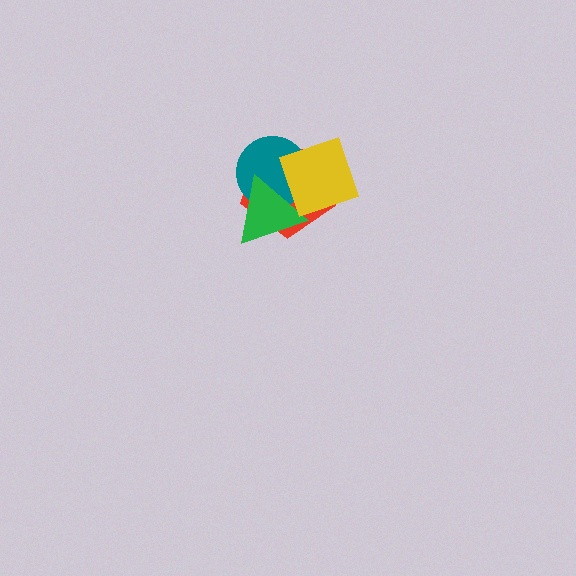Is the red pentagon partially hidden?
Yes, it is partially covered by another shape.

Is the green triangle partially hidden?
Yes, it is partially covered by another shape.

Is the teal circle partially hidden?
Yes, it is partially covered by another shape.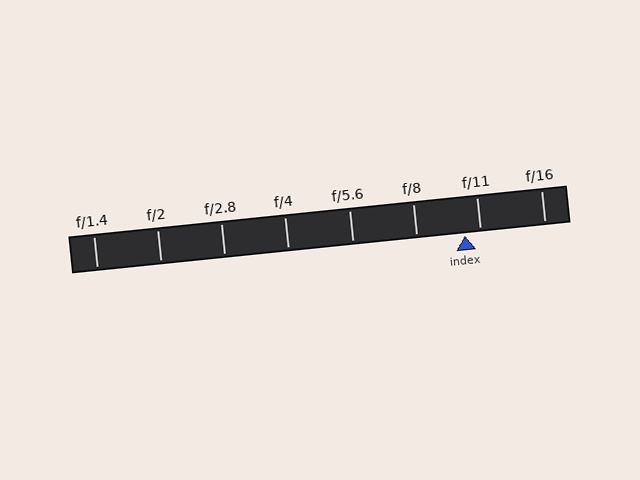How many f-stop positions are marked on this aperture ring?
There are 8 f-stop positions marked.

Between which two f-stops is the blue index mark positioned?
The index mark is between f/8 and f/11.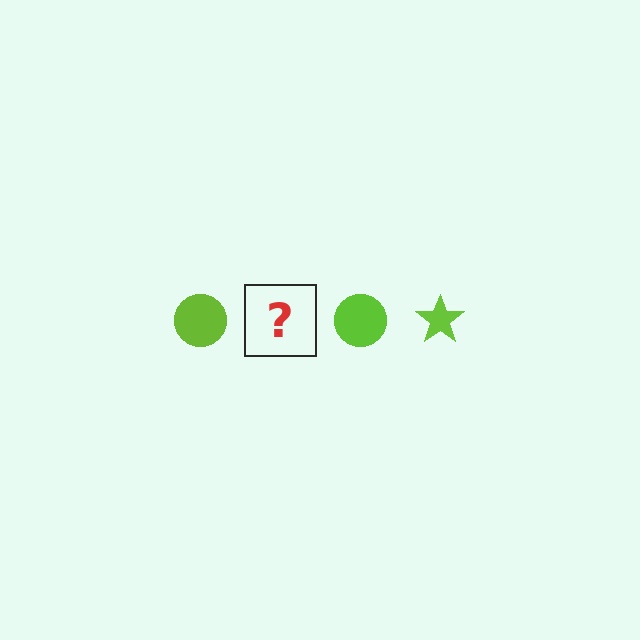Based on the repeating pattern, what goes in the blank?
The blank should be a lime star.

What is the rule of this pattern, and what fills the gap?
The rule is that the pattern cycles through circle, star shapes in lime. The gap should be filled with a lime star.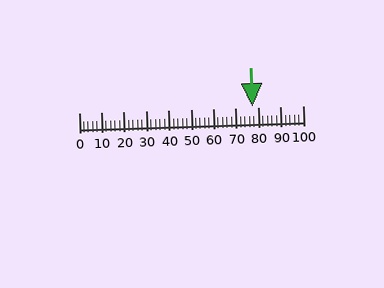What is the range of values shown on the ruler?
The ruler shows values from 0 to 100.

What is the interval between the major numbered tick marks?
The major tick marks are spaced 10 units apart.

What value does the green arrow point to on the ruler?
The green arrow points to approximately 77.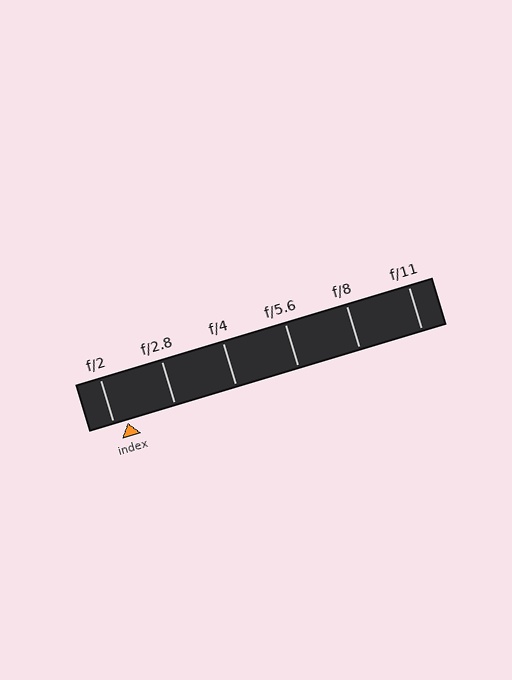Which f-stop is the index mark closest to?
The index mark is closest to f/2.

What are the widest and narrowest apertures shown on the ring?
The widest aperture shown is f/2 and the narrowest is f/11.